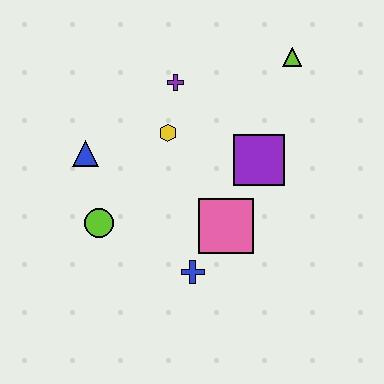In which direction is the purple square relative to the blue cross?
The purple square is above the blue cross.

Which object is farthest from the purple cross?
The blue cross is farthest from the purple cross.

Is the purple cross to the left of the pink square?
Yes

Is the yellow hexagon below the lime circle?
No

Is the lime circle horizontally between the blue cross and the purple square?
No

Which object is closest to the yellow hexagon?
The purple cross is closest to the yellow hexagon.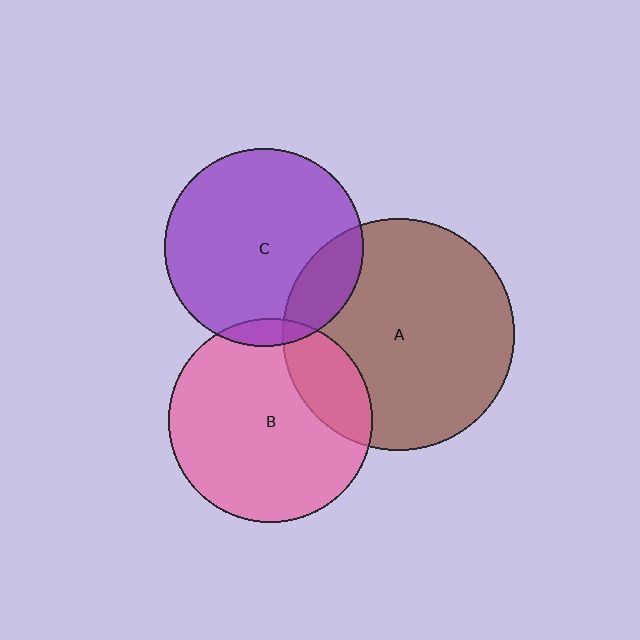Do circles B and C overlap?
Yes.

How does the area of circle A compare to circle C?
Approximately 1.4 times.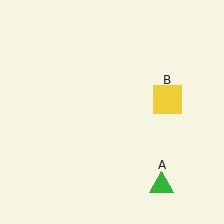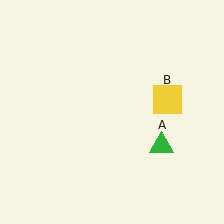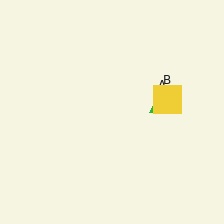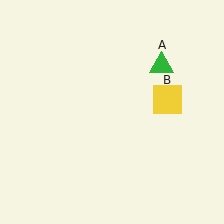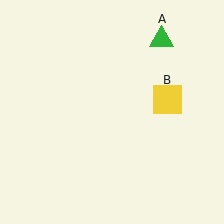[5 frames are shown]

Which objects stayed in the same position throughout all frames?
Yellow square (object B) remained stationary.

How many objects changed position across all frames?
1 object changed position: green triangle (object A).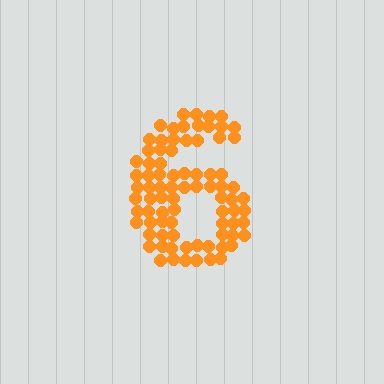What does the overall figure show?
The overall figure shows the digit 6.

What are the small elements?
The small elements are circles.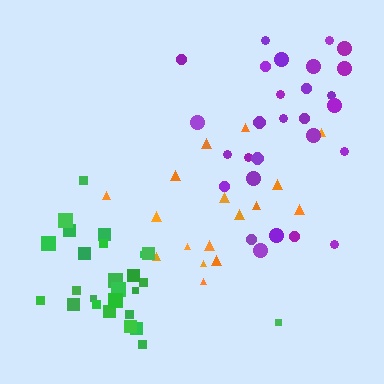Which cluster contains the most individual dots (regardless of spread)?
Purple (28).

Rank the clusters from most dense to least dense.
green, orange, purple.